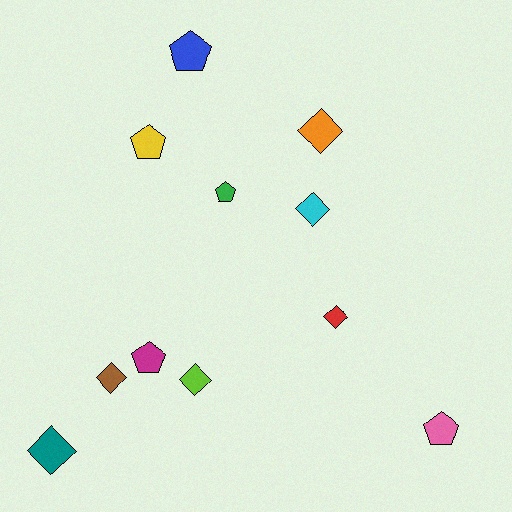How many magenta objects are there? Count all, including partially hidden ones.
There is 1 magenta object.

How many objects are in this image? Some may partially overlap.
There are 11 objects.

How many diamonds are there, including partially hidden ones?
There are 6 diamonds.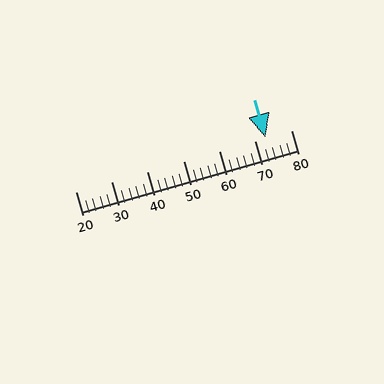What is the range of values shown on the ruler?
The ruler shows values from 20 to 80.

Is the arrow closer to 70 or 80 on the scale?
The arrow is closer to 70.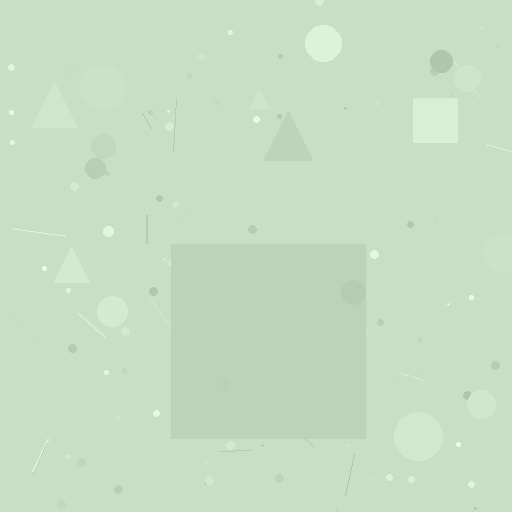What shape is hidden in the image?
A square is hidden in the image.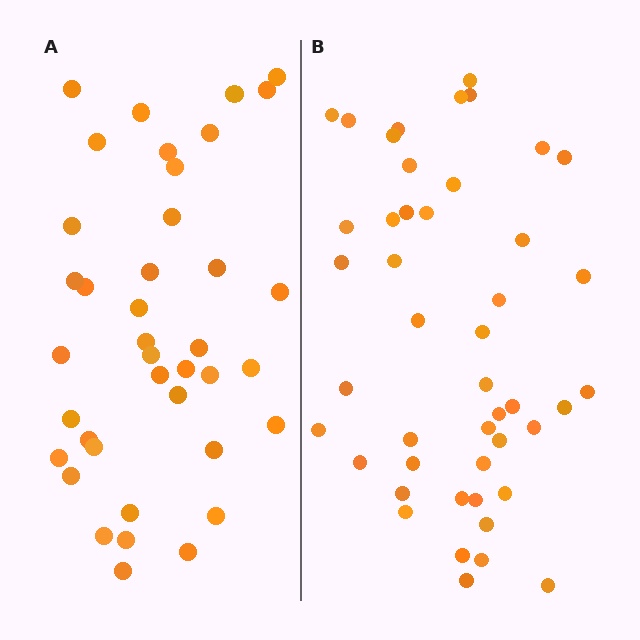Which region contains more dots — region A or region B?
Region B (the right region) has more dots.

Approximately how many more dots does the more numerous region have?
Region B has roughly 8 or so more dots than region A.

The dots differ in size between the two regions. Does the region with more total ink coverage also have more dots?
No. Region A has more total ink coverage because its dots are larger, but region B actually contains more individual dots. Total area can be misleading — the number of items is what matters here.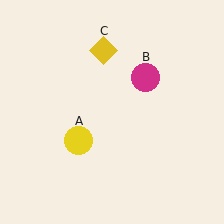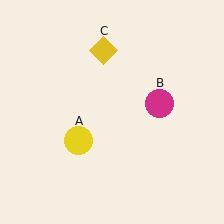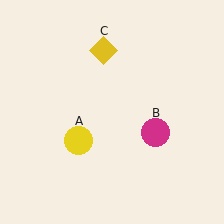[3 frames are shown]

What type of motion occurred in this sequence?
The magenta circle (object B) rotated clockwise around the center of the scene.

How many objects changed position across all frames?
1 object changed position: magenta circle (object B).